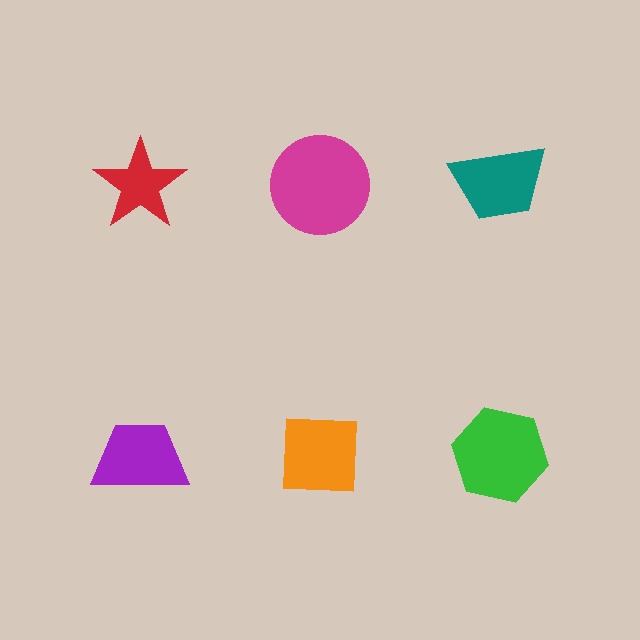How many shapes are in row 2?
3 shapes.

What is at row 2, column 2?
An orange square.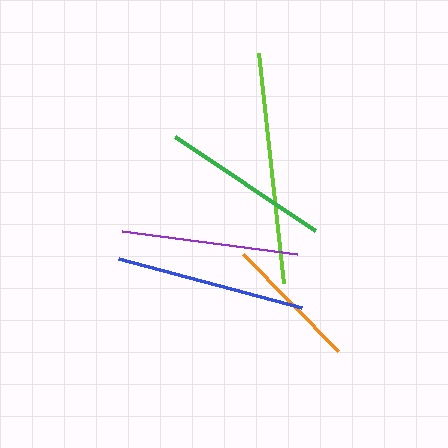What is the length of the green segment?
The green segment is approximately 169 pixels long.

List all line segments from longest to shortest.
From longest to shortest: lime, blue, purple, green, orange.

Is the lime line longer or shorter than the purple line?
The lime line is longer than the purple line.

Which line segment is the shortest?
The orange line is the shortest at approximately 136 pixels.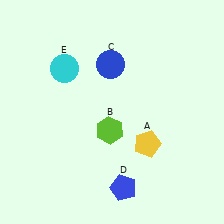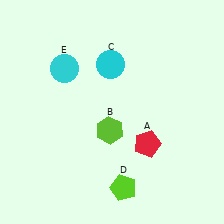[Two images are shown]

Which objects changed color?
A changed from yellow to red. C changed from blue to cyan. D changed from blue to lime.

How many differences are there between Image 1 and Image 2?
There are 3 differences between the two images.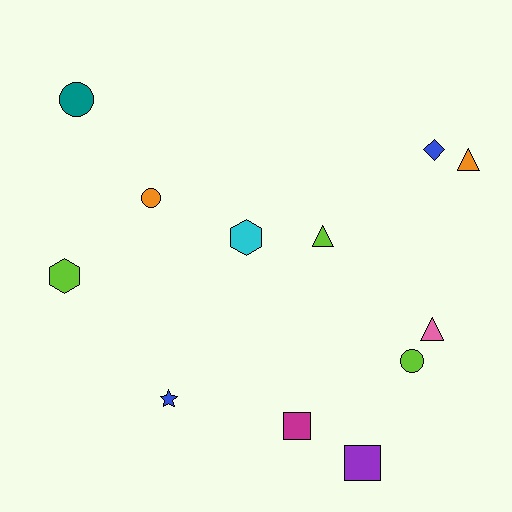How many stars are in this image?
There is 1 star.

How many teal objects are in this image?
There is 1 teal object.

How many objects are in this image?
There are 12 objects.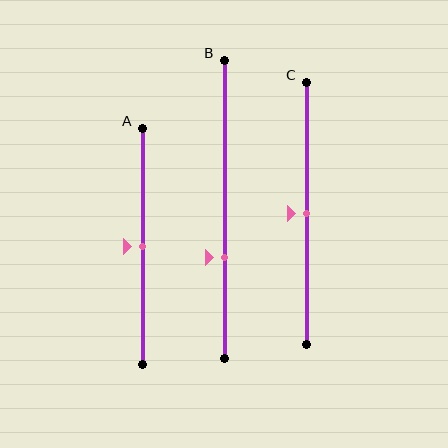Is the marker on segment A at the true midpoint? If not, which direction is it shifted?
Yes, the marker on segment A is at the true midpoint.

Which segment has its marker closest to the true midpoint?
Segment A has its marker closest to the true midpoint.